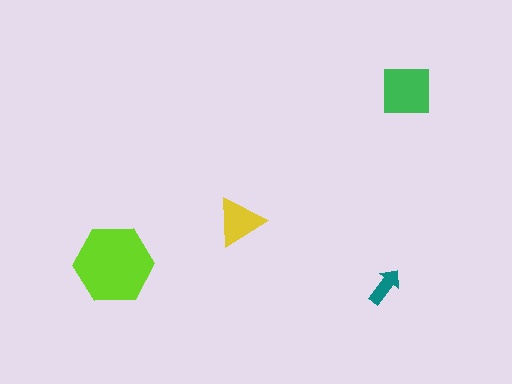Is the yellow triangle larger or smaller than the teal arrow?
Larger.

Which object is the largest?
The lime hexagon.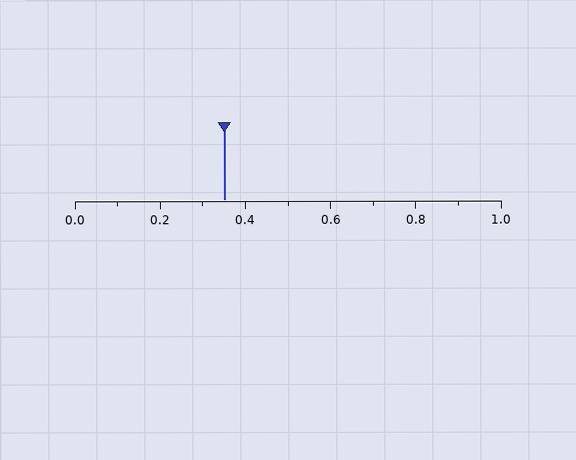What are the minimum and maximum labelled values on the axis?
The axis runs from 0.0 to 1.0.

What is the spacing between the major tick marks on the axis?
The major ticks are spaced 0.2 apart.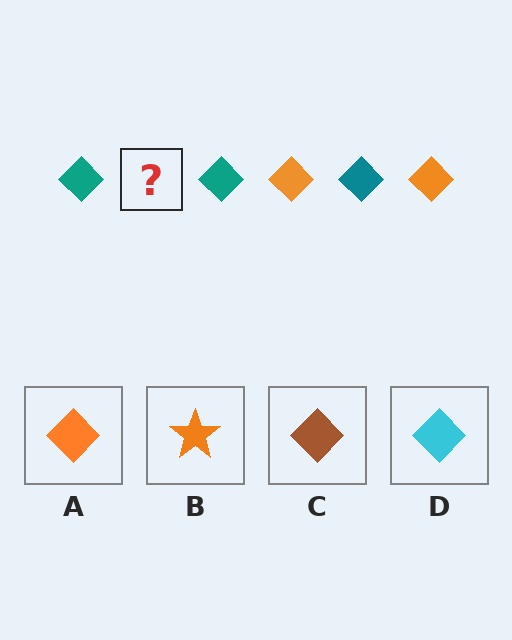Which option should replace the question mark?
Option A.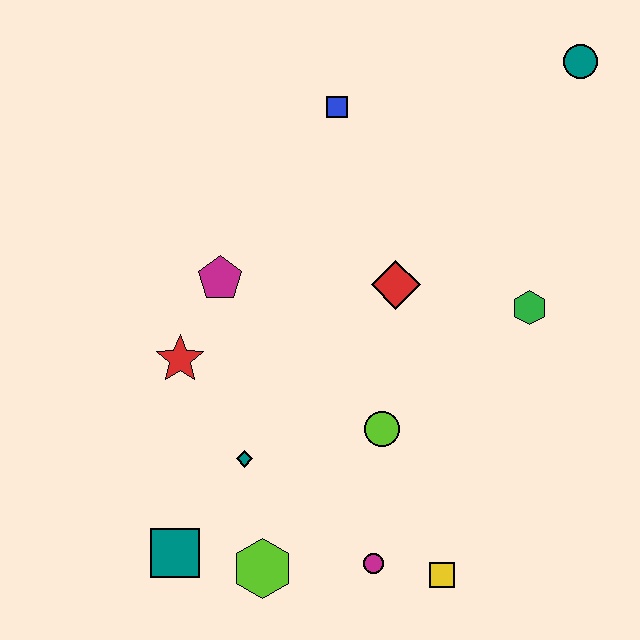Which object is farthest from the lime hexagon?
The teal circle is farthest from the lime hexagon.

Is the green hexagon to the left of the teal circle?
Yes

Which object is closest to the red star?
The magenta pentagon is closest to the red star.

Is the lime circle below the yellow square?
No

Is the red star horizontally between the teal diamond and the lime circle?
No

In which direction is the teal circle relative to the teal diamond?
The teal circle is above the teal diamond.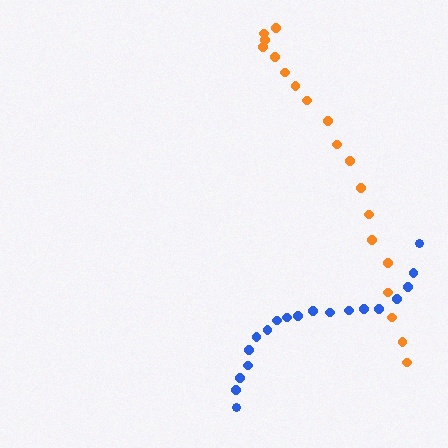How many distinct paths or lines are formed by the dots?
There are 2 distinct paths.